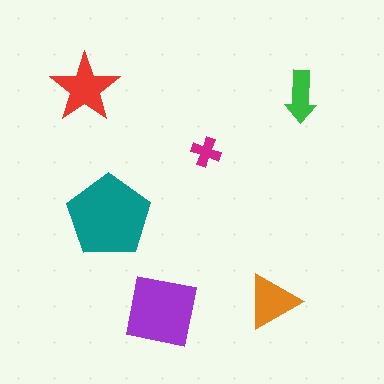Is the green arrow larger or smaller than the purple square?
Smaller.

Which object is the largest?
The teal pentagon.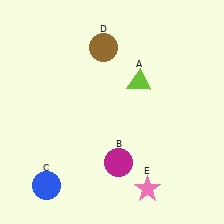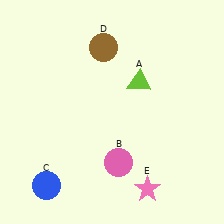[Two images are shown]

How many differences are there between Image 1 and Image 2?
There is 1 difference between the two images.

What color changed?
The circle (B) changed from magenta in Image 1 to pink in Image 2.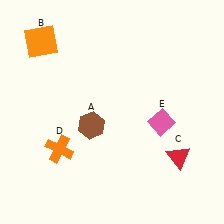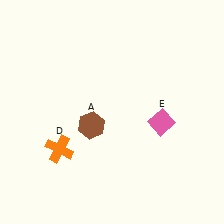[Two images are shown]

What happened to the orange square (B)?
The orange square (B) was removed in Image 2. It was in the top-left area of Image 1.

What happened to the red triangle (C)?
The red triangle (C) was removed in Image 2. It was in the bottom-right area of Image 1.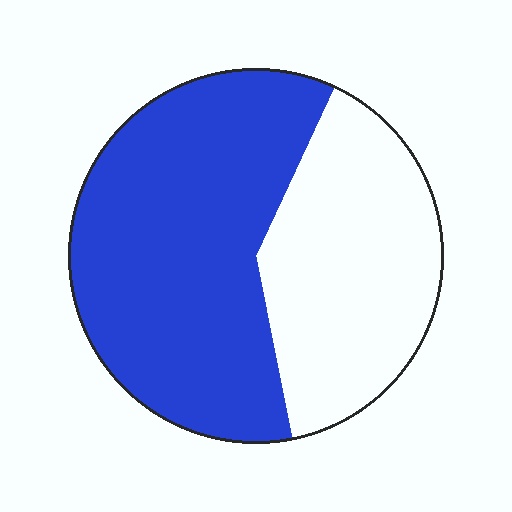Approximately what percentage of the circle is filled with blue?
Approximately 60%.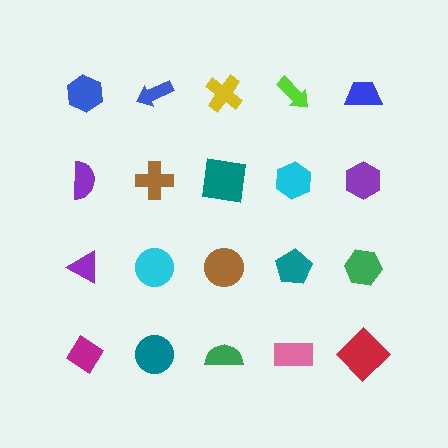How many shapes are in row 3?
5 shapes.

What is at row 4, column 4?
A pink rectangle.